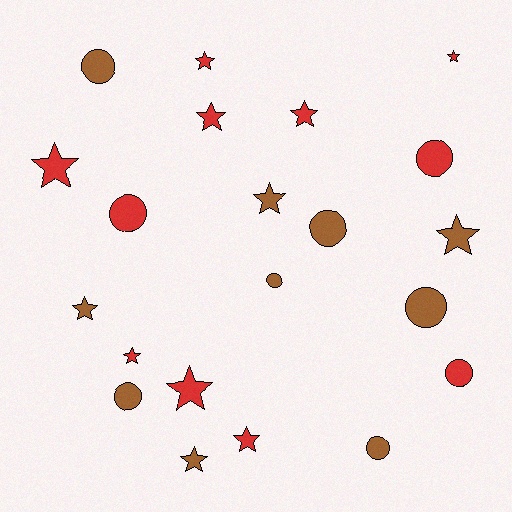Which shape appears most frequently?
Star, with 12 objects.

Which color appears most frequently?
Red, with 11 objects.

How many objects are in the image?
There are 21 objects.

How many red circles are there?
There are 3 red circles.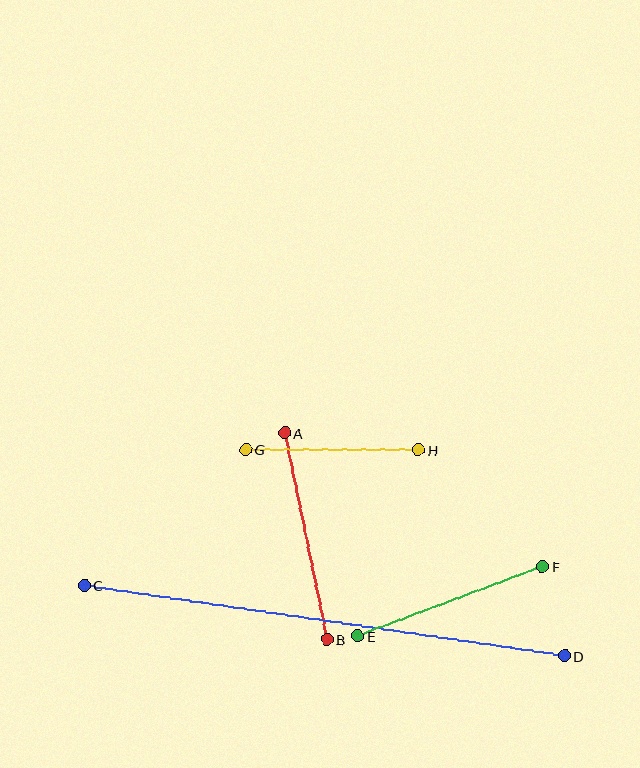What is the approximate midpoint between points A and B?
The midpoint is at approximately (306, 536) pixels.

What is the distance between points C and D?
The distance is approximately 485 pixels.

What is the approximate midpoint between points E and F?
The midpoint is at approximately (450, 601) pixels.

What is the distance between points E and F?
The distance is approximately 197 pixels.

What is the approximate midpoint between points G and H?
The midpoint is at approximately (332, 450) pixels.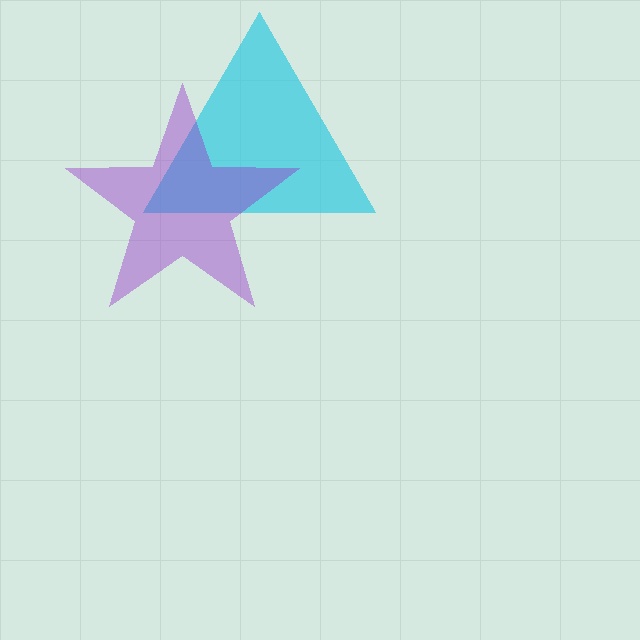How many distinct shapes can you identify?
There are 2 distinct shapes: a cyan triangle, a purple star.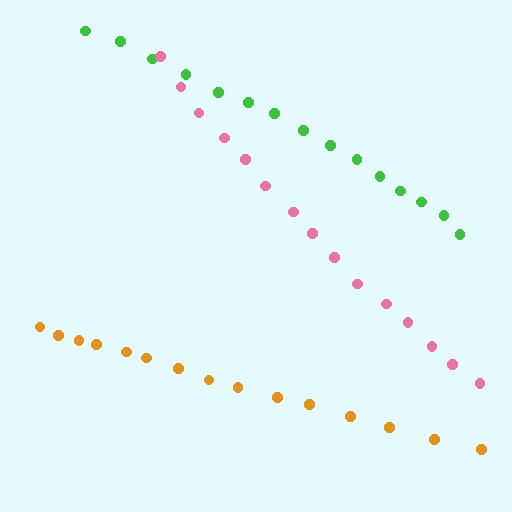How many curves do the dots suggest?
There are 3 distinct paths.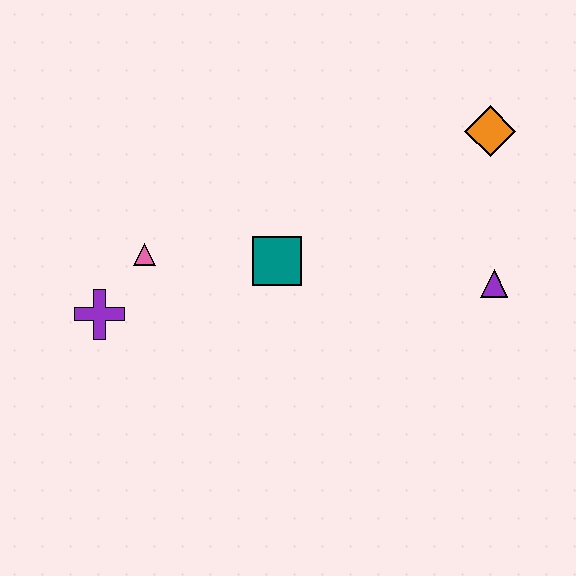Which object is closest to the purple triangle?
The orange diamond is closest to the purple triangle.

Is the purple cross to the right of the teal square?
No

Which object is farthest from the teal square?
The orange diamond is farthest from the teal square.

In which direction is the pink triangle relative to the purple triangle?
The pink triangle is to the left of the purple triangle.